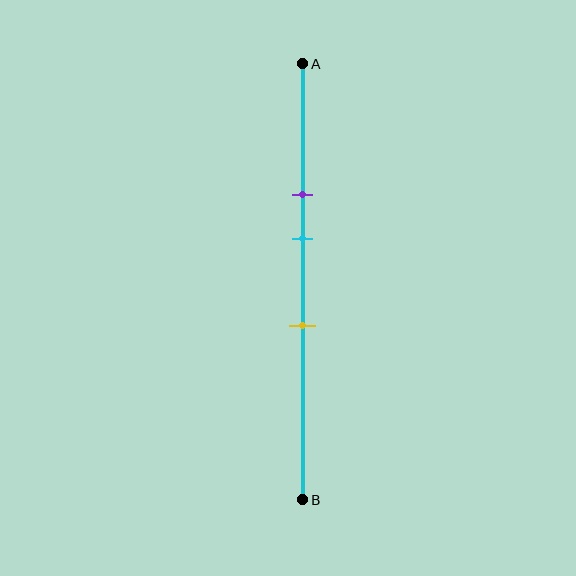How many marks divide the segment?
There are 3 marks dividing the segment.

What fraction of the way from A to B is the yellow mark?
The yellow mark is approximately 60% (0.6) of the way from A to B.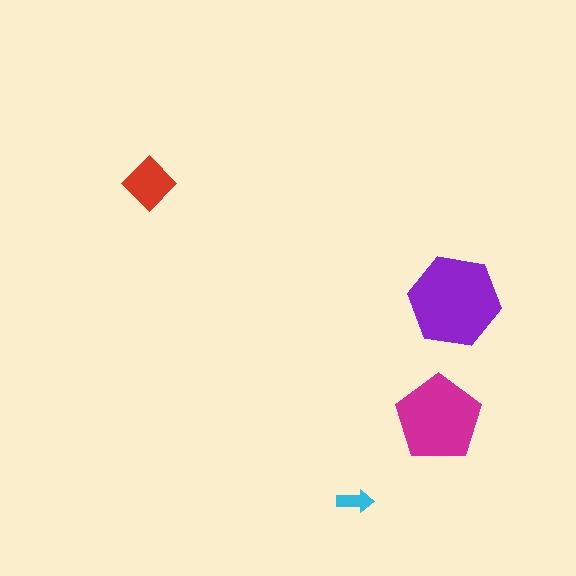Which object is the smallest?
The cyan arrow.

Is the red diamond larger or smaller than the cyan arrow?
Larger.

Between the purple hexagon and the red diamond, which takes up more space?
The purple hexagon.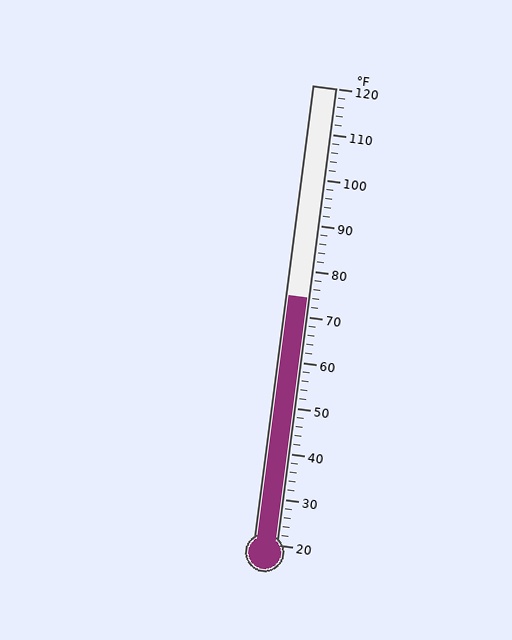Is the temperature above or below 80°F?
The temperature is below 80°F.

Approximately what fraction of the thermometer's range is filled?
The thermometer is filled to approximately 55% of its range.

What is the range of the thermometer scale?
The thermometer scale ranges from 20°F to 120°F.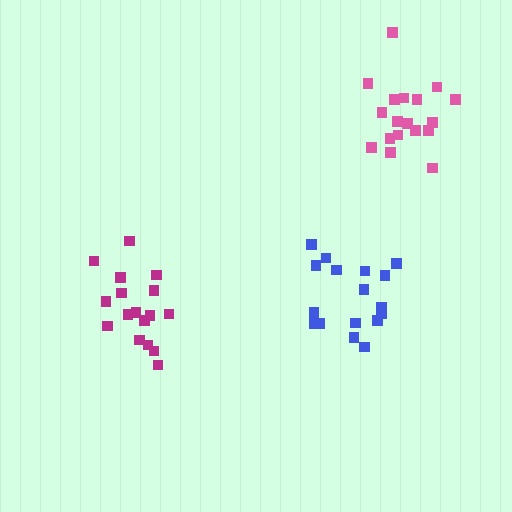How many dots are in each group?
Group 1: 17 dots, Group 2: 17 dots, Group 3: 18 dots (52 total).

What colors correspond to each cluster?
The clusters are colored: blue, magenta, pink.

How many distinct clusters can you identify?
There are 3 distinct clusters.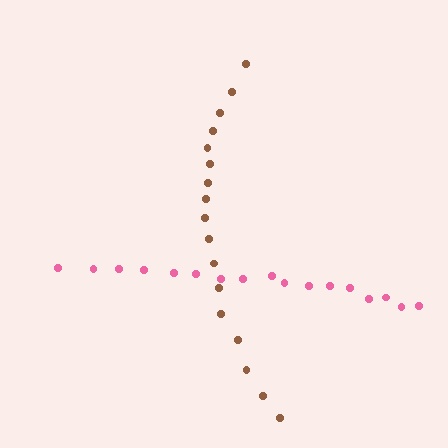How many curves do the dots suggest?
There are 2 distinct paths.